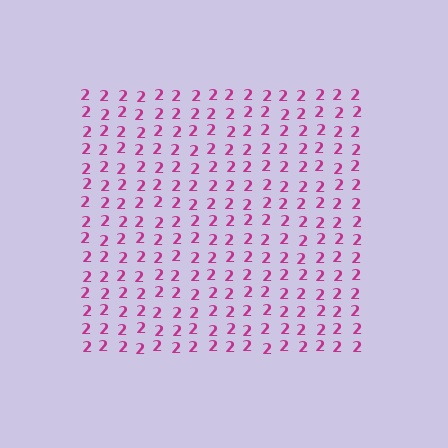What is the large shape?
The large shape is a square.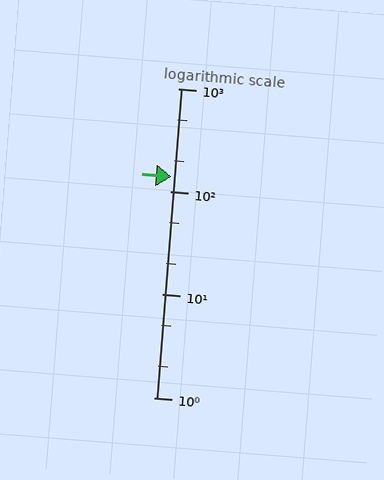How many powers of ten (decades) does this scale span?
The scale spans 3 decades, from 1 to 1000.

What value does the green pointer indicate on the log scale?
The pointer indicates approximately 140.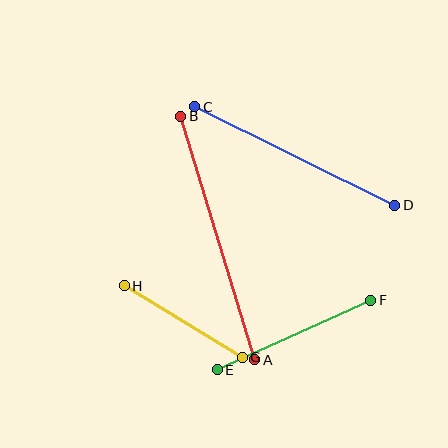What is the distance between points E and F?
The distance is approximately 168 pixels.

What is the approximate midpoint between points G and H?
The midpoint is at approximately (183, 322) pixels.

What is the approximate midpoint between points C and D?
The midpoint is at approximately (295, 156) pixels.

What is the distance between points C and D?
The distance is approximately 223 pixels.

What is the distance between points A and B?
The distance is approximately 255 pixels.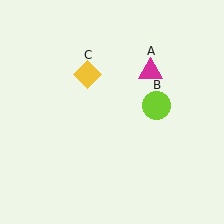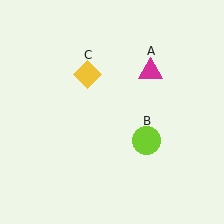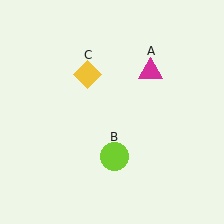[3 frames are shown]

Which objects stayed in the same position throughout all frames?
Magenta triangle (object A) and yellow diamond (object C) remained stationary.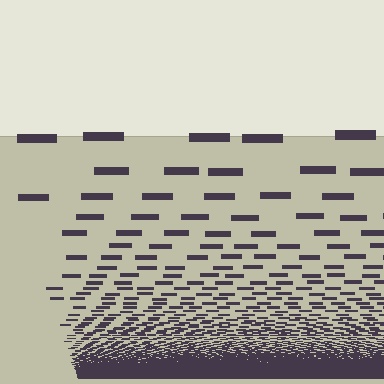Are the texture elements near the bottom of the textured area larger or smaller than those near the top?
Smaller. The gradient is inverted — elements near the bottom are smaller and denser.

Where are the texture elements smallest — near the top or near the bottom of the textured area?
Near the bottom.